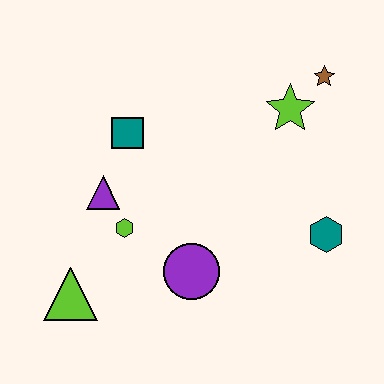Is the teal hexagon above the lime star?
No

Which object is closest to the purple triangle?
The lime hexagon is closest to the purple triangle.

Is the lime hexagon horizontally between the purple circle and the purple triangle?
Yes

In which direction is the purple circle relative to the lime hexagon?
The purple circle is to the right of the lime hexagon.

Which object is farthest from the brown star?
The lime triangle is farthest from the brown star.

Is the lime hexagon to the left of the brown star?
Yes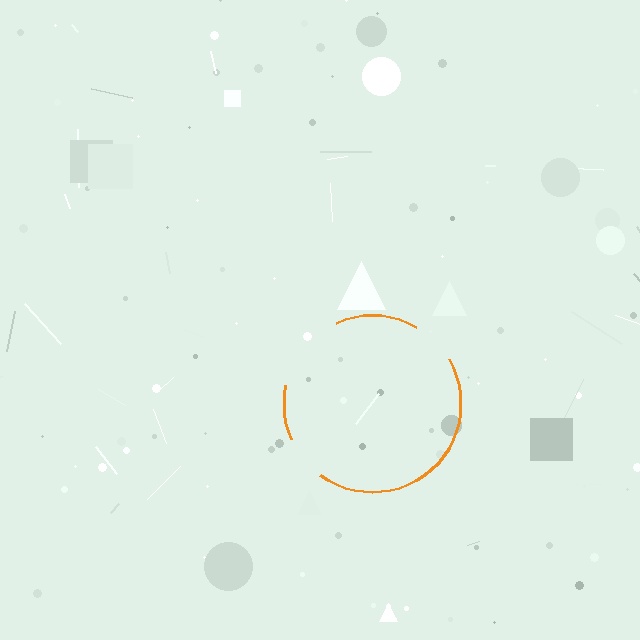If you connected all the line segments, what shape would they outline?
They would outline a circle.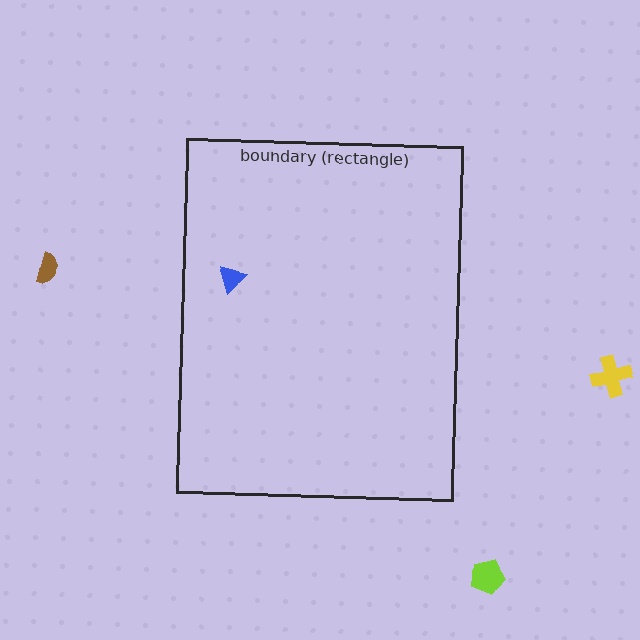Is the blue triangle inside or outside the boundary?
Inside.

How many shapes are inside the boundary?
1 inside, 3 outside.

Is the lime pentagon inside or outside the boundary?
Outside.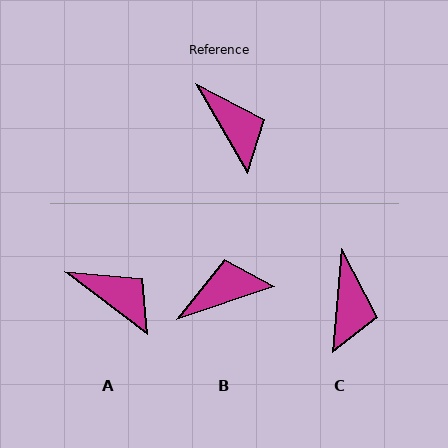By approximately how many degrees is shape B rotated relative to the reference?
Approximately 78 degrees counter-clockwise.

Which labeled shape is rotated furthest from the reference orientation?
B, about 78 degrees away.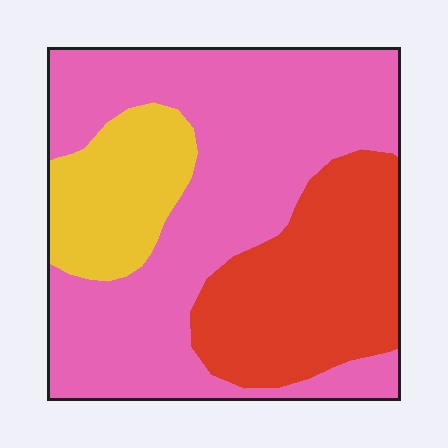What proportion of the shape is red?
Red covers 27% of the shape.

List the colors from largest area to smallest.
From largest to smallest: pink, red, yellow.